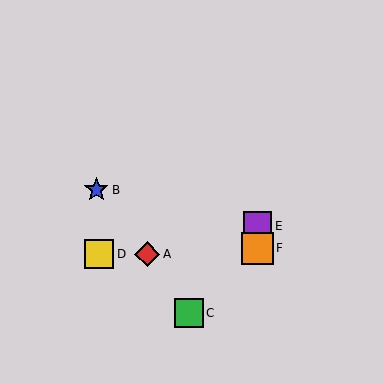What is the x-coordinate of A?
Object A is at x≈147.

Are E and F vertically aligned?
Yes, both are at x≈258.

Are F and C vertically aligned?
No, F is at x≈258 and C is at x≈189.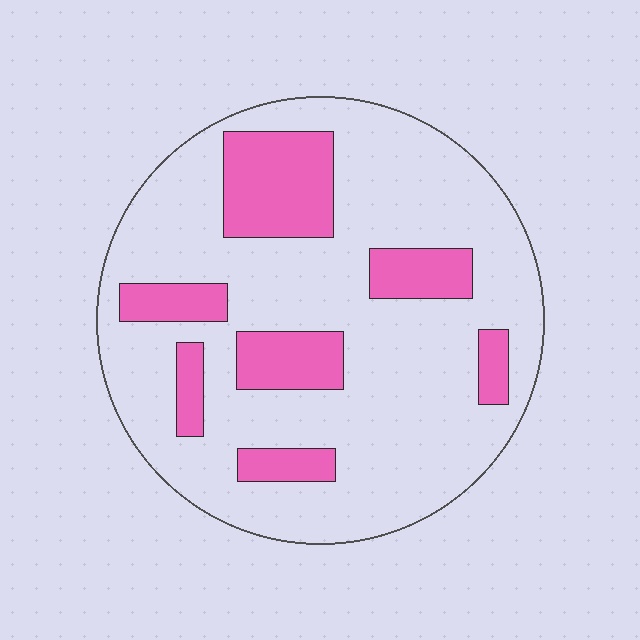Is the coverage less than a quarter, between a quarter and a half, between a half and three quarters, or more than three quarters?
Less than a quarter.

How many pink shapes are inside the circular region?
7.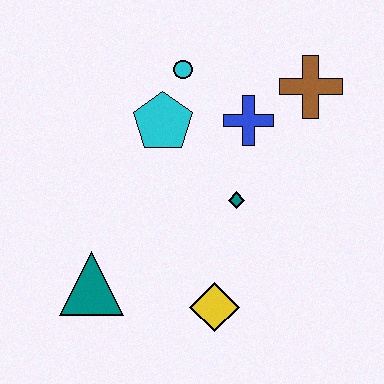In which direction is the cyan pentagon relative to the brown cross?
The cyan pentagon is to the left of the brown cross.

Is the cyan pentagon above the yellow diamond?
Yes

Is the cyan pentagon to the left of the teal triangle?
No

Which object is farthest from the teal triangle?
The brown cross is farthest from the teal triangle.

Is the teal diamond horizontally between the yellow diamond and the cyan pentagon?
No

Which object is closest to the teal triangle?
The yellow diamond is closest to the teal triangle.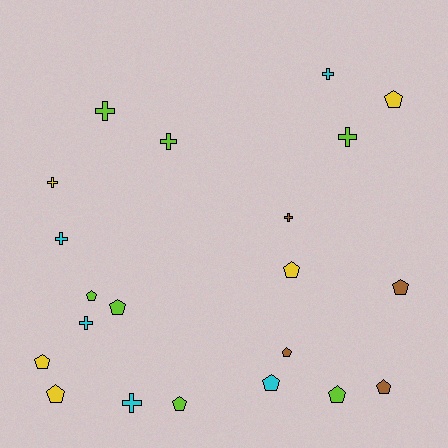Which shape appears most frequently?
Pentagon, with 12 objects.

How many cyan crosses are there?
There are 4 cyan crosses.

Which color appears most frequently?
Lime, with 7 objects.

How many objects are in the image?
There are 21 objects.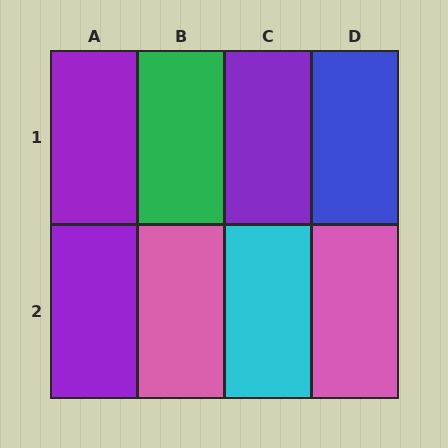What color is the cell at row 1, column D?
Blue.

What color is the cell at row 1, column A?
Purple.